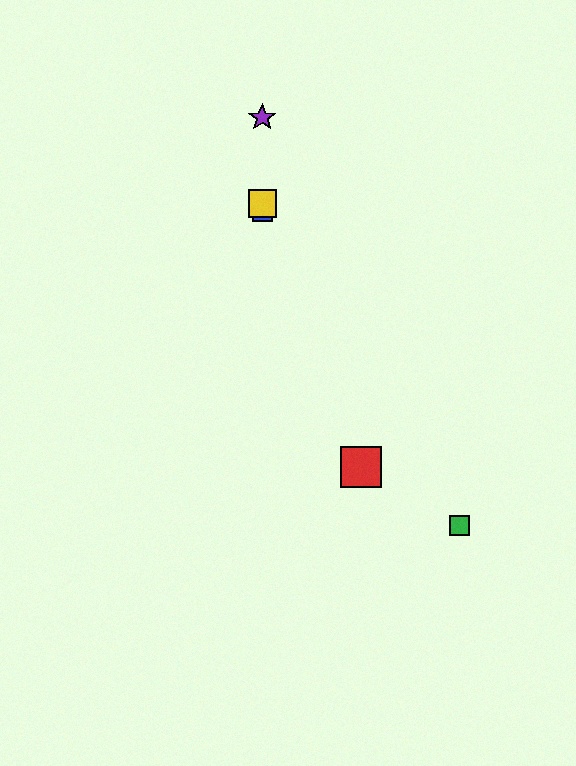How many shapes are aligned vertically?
3 shapes (the blue square, the yellow square, the purple star) are aligned vertically.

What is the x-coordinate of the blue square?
The blue square is at x≈262.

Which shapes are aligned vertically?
The blue square, the yellow square, the purple star are aligned vertically.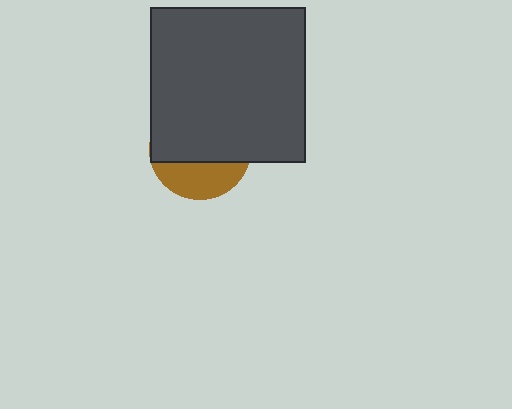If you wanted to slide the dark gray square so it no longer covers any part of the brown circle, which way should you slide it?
Slide it up — that is the most direct way to separate the two shapes.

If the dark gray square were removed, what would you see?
You would see the complete brown circle.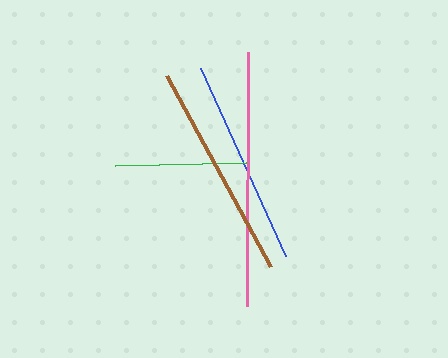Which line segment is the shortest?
The green line is the shortest at approximately 131 pixels.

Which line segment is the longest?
The pink line is the longest at approximately 254 pixels.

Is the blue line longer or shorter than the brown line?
The brown line is longer than the blue line.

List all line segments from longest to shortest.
From longest to shortest: pink, brown, blue, green.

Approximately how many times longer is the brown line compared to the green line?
The brown line is approximately 1.7 times the length of the green line.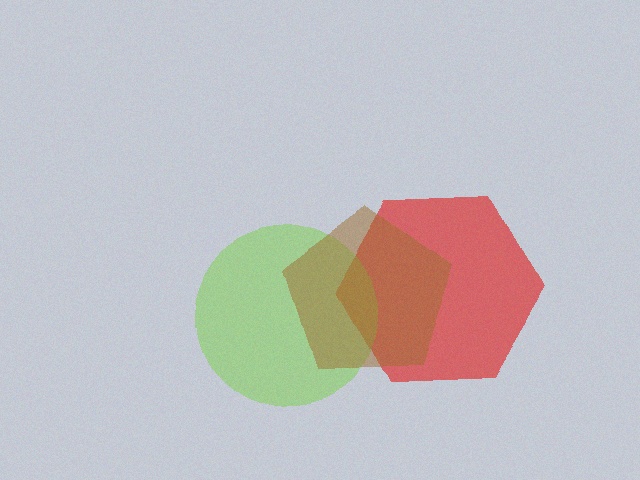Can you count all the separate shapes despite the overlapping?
Yes, there are 3 separate shapes.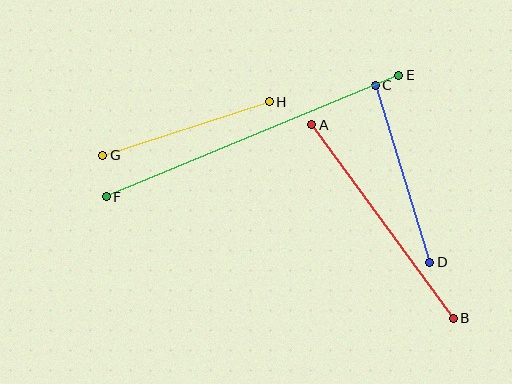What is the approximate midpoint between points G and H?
The midpoint is at approximately (186, 129) pixels.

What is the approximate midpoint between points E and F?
The midpoint is at approximately (253, 136) pixels.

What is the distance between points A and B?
The distance is approximately 240 pixels.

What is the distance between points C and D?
The distance is approximately 185 pixels.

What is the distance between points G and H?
The distance is approximately 175 pixels.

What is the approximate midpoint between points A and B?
The midpoint is at approximately (382, 222) pixels.